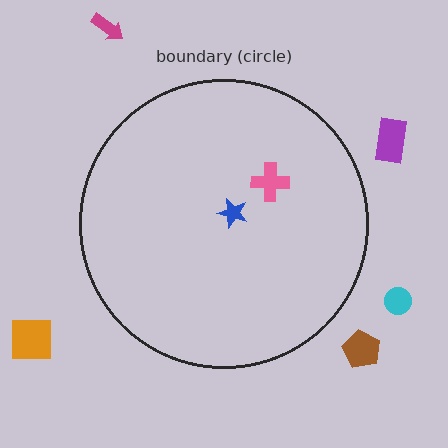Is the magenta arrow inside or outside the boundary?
Outside.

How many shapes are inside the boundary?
2 inside, 5 outside.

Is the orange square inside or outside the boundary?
Outside.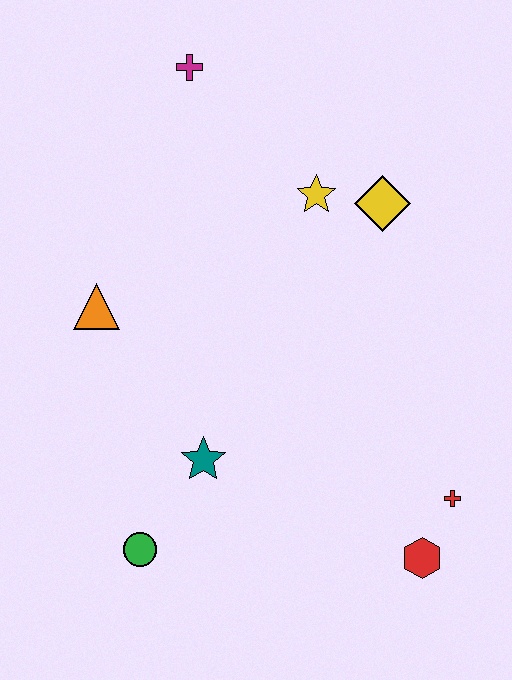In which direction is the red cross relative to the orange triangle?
The red cross is to the right of the orange triangle.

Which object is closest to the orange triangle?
The teal star is closest to the orange triangle.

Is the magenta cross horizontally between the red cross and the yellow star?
No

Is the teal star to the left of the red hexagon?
Yes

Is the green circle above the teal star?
No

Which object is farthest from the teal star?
The magenta cross is farthest from the teal star.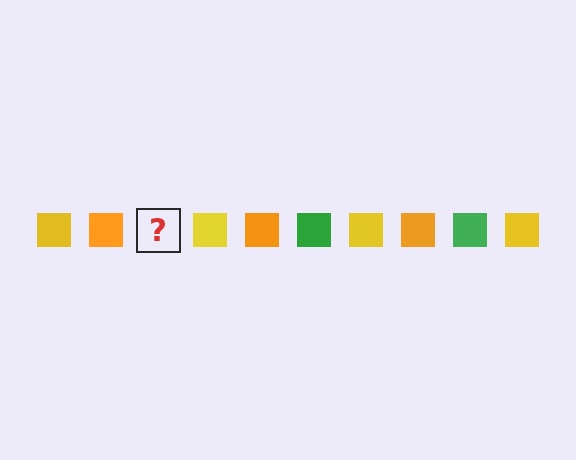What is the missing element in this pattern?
The missing element is a green square.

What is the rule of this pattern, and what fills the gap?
The rule is that the pattern cycles through yellow, orange, green squares. The gap should be filled with a green square.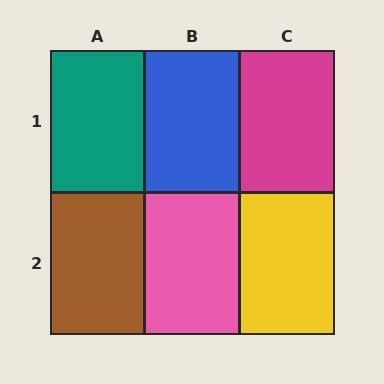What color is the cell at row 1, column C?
Magenta.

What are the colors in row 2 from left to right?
Brown, pink, yellow.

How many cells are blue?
1 cell is blue.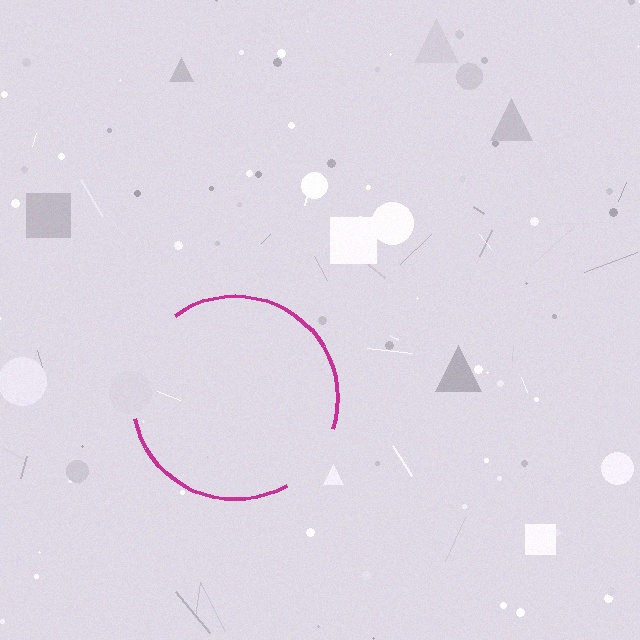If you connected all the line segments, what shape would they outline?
They would outline a circle.